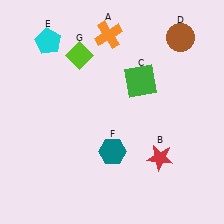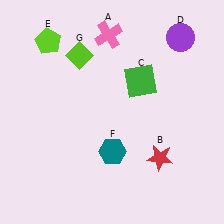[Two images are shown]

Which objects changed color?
A changed from orange to pink. D changed from brown to purple. E changed from cyan to lime.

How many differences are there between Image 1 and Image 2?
There are 3 differences between the two images.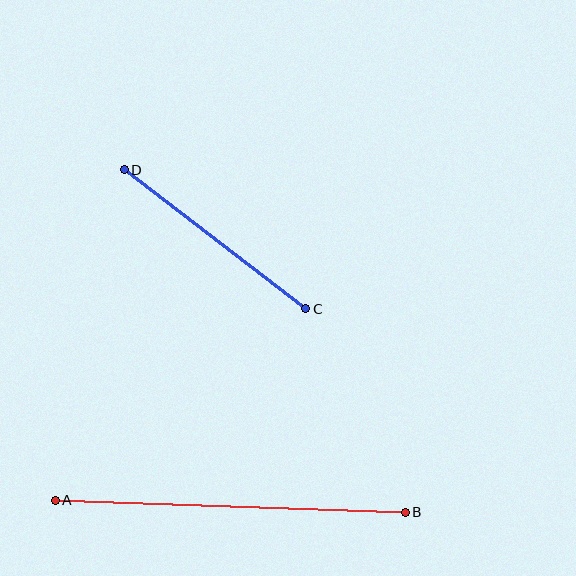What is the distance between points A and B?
The distance is approximately 350 pixels.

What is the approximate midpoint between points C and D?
The midpoint is at approximately (215, 239) pixels.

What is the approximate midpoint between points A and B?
The midpoint is at approximately (230, 506) pixels.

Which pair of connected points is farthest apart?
Points A and B are farthest apart.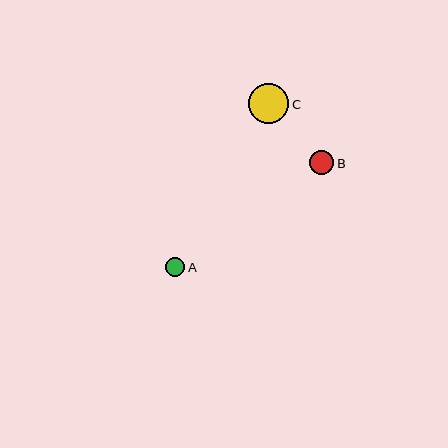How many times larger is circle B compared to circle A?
Circle B is approximately 1.3 times the size of circle A.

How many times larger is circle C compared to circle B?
Circle C is approximately 1.7 times the size of circle B.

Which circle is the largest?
Circle C is the largest with a size of approximately 40 pixels.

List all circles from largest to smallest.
From largest to smallest: C, B, A.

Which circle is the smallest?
Circle A is the smallest with a size of approximately 19 pixels.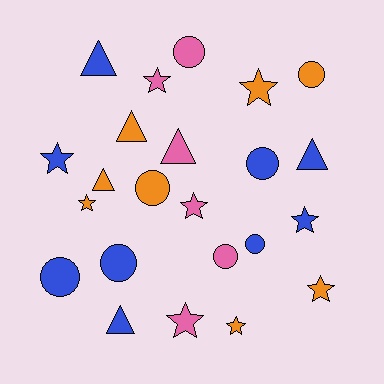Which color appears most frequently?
Blue, with 9 objects.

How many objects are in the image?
There are 23 objects.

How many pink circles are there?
There are 2 pink circles.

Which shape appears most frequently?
Star, with 9 objects.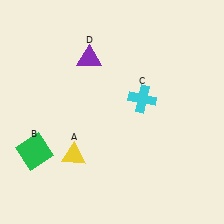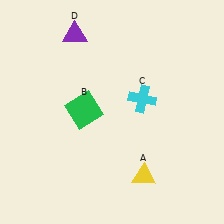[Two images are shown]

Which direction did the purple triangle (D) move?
The purple triangle (D) moved up.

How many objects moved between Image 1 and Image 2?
3 objects moved between the two images.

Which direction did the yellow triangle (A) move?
The yellow triangle (A) moved right.